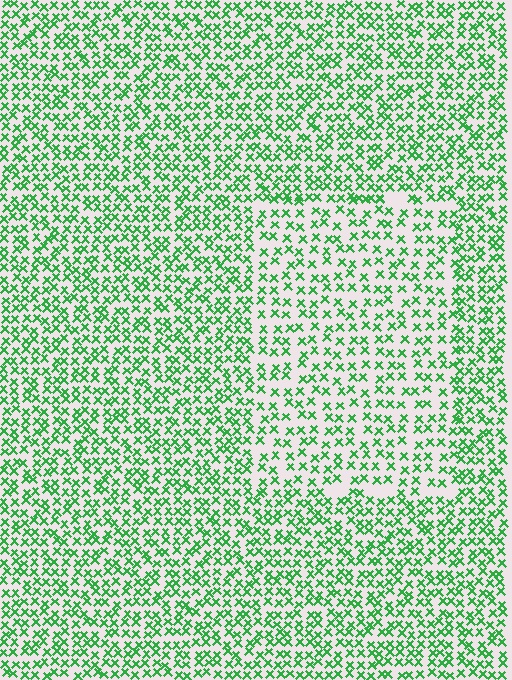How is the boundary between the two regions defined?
The boundary is defined by a change in element density (approximately 1.6x ratio). All elements are the same color, size, and shape.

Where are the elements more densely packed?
The elements are more densely packed outside the rectangle boundary.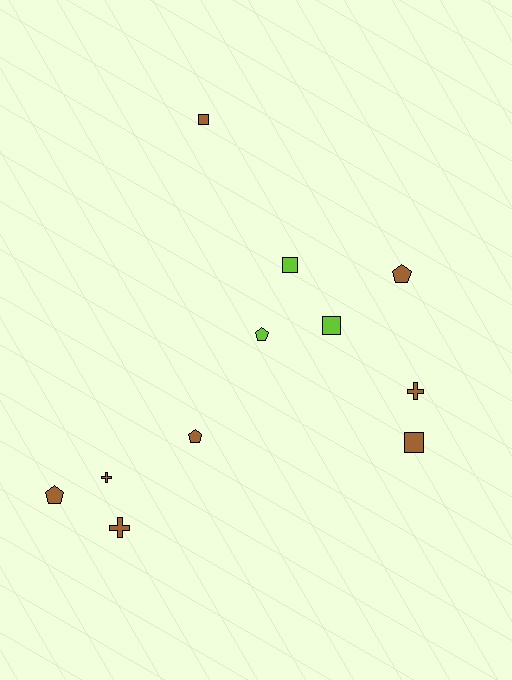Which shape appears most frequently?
Pentagon, with 4 objects.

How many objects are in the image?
There are 11 objects.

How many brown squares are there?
There are 2 brown squares.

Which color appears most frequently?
Brown, with 8 objects.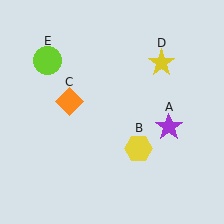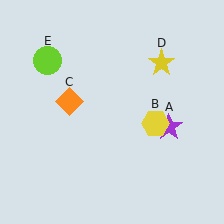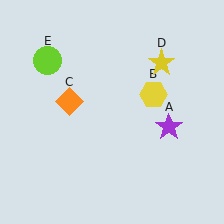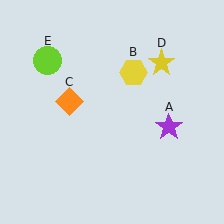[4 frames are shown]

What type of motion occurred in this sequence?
The yellow hexagon (object B) rotated counterclockwise around the center of the scene.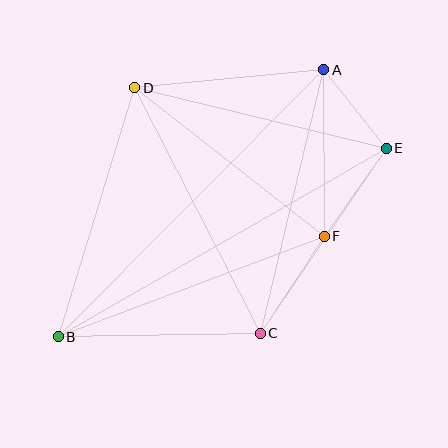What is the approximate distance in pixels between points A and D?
The distance between A and D is approximately 190 pixels.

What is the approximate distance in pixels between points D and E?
The distance between D and E is approximately 259 pixels.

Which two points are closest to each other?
Points A and E are closest to each other.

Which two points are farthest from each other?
Points B and E are farthest from each other.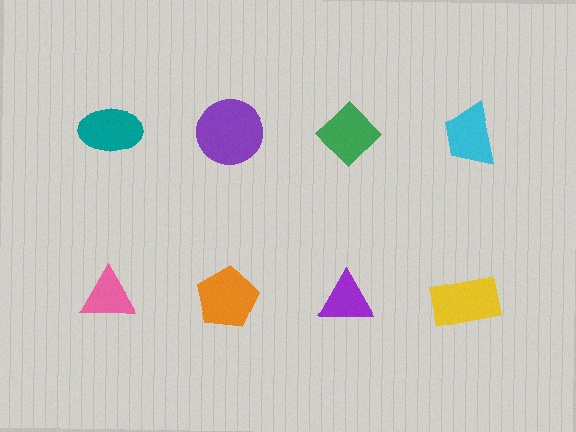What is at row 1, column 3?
A green diamond.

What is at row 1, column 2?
A purple circle.